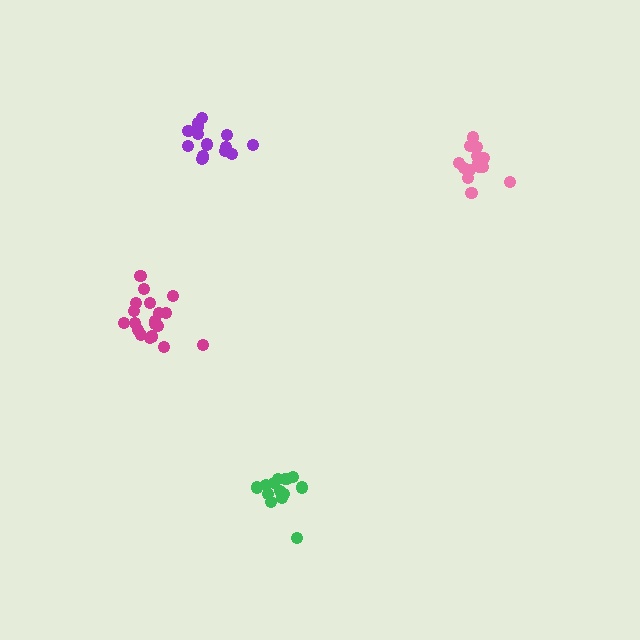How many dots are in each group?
Group 1: 16 dots, Group 2: 16 dots, Group 3: 19 dots, Group 4: 16 dots (67 total).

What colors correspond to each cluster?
The clusters are colored: pink, green, magenta, purple.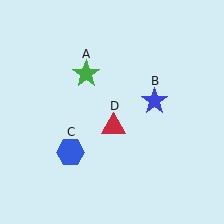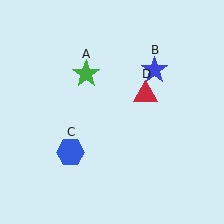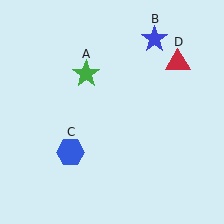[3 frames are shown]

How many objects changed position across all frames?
2 objects changed position: blue star (object B), red triangle (object D).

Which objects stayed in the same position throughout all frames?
Green star (object A) and blue hexagon (object C) remained stationary.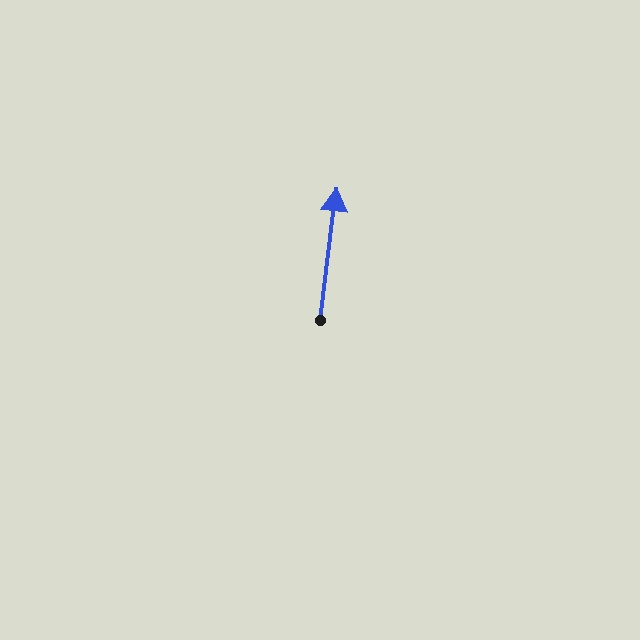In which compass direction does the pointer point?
North.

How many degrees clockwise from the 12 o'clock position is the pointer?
Approximately 7 degrees.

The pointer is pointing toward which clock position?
Roughly 12 o'clock.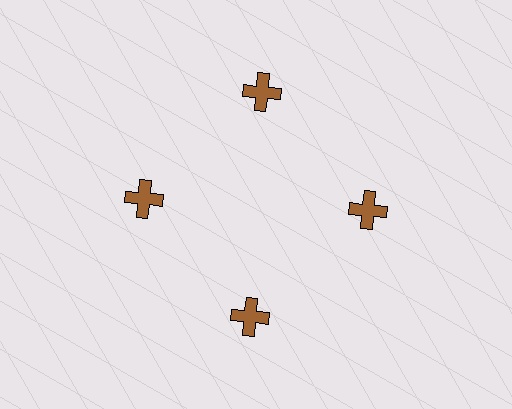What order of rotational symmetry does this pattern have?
This pattern has 4-fold rotational symmetry.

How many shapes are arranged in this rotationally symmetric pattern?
There are 4 shapes, arranged in 4 groups of 1.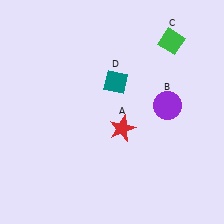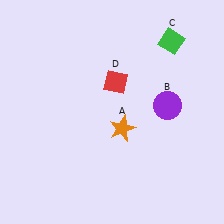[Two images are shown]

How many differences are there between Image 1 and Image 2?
There are 2 differences between the two images.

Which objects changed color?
A changed from red to orange. D changed from teal to red.